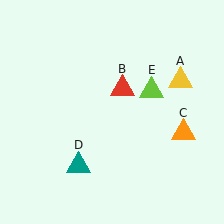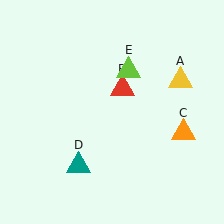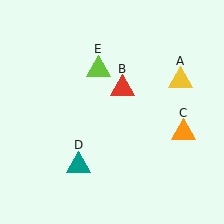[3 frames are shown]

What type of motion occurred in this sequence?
The lime triangle (object E) rotated counterclockwise around the center of the scene.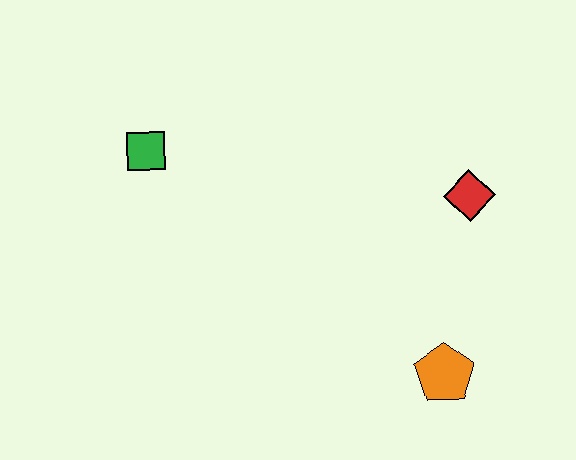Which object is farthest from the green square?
The orange pentagon is farthest from the green square.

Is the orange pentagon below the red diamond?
Yes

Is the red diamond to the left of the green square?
No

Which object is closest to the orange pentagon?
The red diamond is closest to the orange pentagon.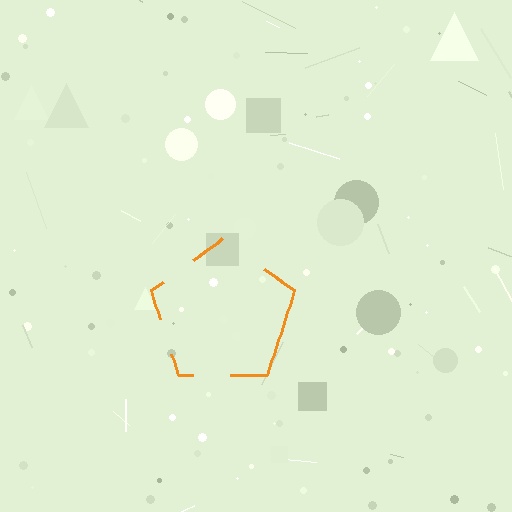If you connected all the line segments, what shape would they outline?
They would outline a pentagon.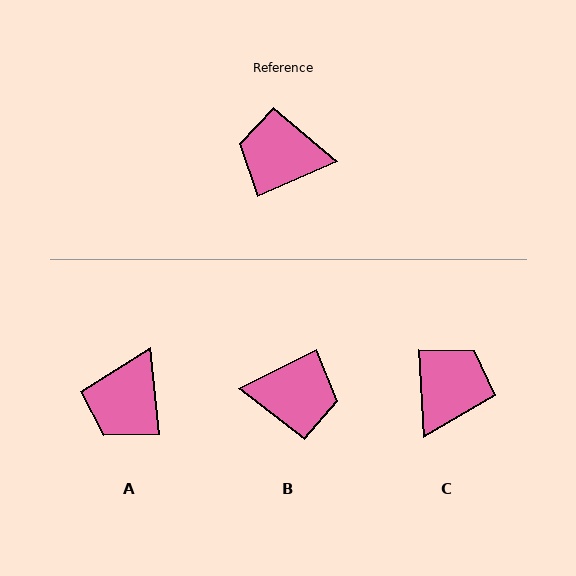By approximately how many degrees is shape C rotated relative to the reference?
Approximately 110 degrees clockwise.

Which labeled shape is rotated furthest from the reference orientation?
B, about 177 degrees away.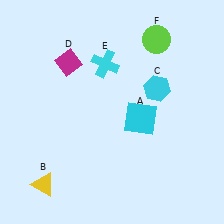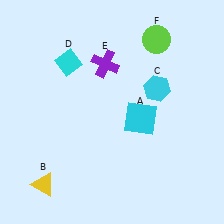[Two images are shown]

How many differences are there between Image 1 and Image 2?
There are 2 differences between the two images.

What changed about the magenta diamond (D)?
In Image 1, D is magenta. In Image 2, it changed to cyan.